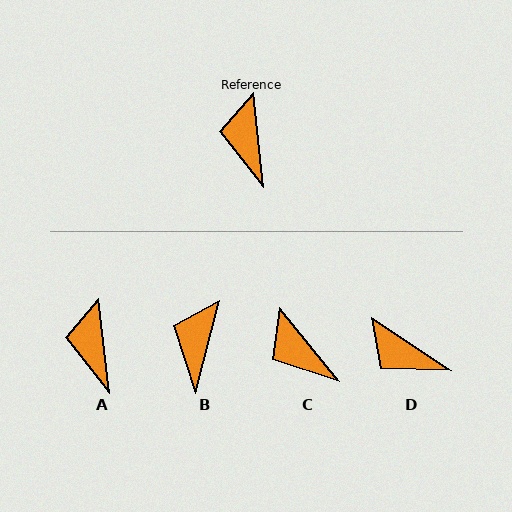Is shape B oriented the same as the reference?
No, it is off by about 21 degrees.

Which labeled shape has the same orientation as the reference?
A.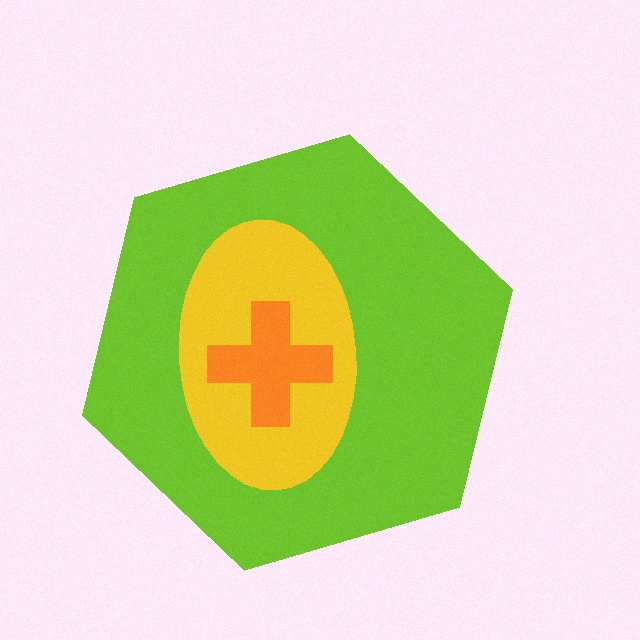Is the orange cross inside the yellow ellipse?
Yes.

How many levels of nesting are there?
3.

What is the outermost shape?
The lime hexagon.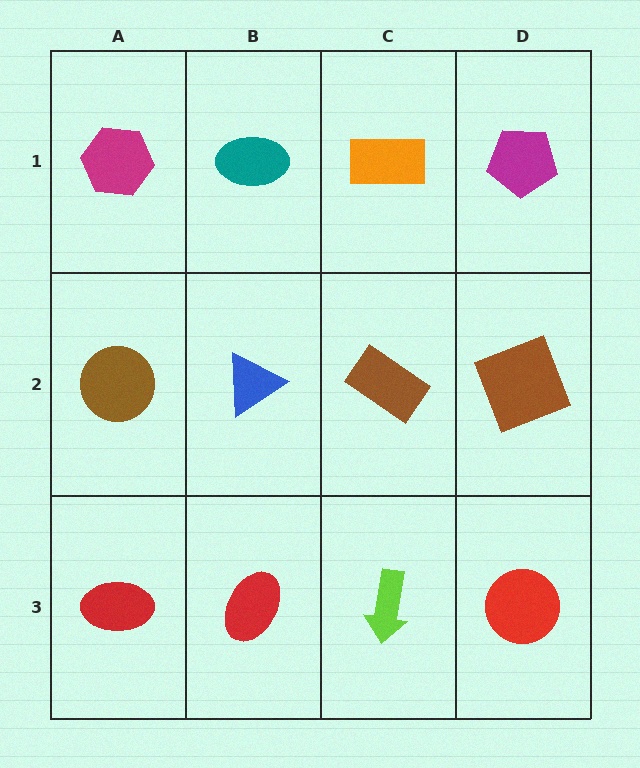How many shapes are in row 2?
4 shapes.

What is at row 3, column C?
A lime arrow.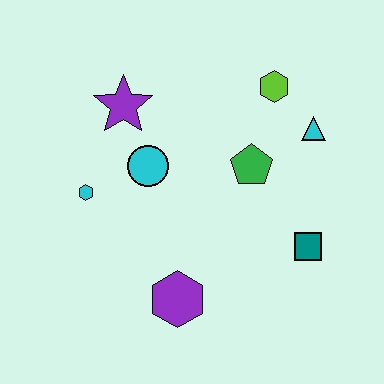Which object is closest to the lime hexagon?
The cyan triangle is closest to the lime hexagon.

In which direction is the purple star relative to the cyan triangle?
The purple star is to the left of the cyan triangle.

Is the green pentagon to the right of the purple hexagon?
Yes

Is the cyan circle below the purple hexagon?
No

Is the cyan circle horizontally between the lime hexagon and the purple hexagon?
No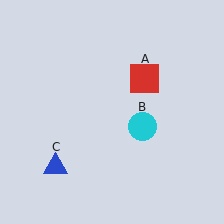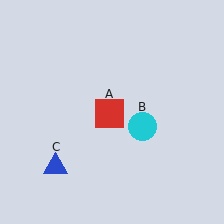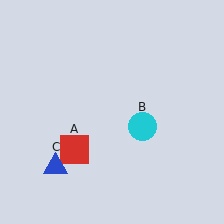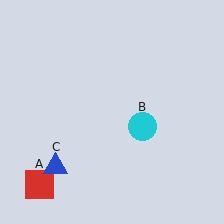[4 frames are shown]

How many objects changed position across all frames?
1 object changed position: red square (object A).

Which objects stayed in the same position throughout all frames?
Cyan circle (object B) and blue triangle (object C) remained stationary.